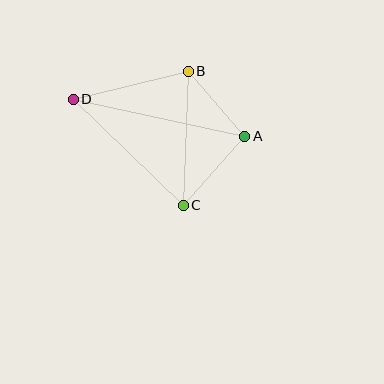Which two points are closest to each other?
Points A and B are closest to each other.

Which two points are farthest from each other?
Points A and D are farthest from each other.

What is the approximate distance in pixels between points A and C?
The distance between A and C is approximately 93 pixels.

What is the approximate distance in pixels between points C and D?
The distance between C and D is approximately 153 pixels.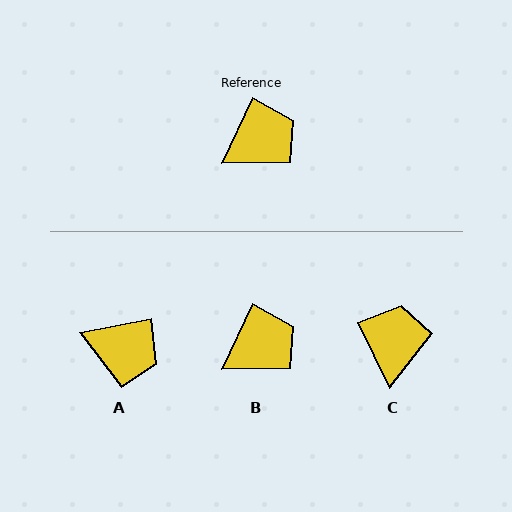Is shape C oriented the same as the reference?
No, it is off by about 51 degrees.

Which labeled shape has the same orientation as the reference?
B.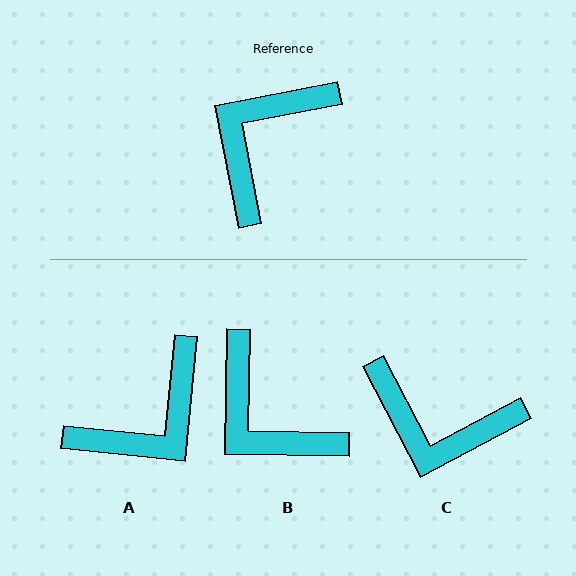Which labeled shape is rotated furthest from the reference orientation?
A, about 163 degrees away.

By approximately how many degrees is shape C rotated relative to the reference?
Approximately 107 degrees counter-clockwise.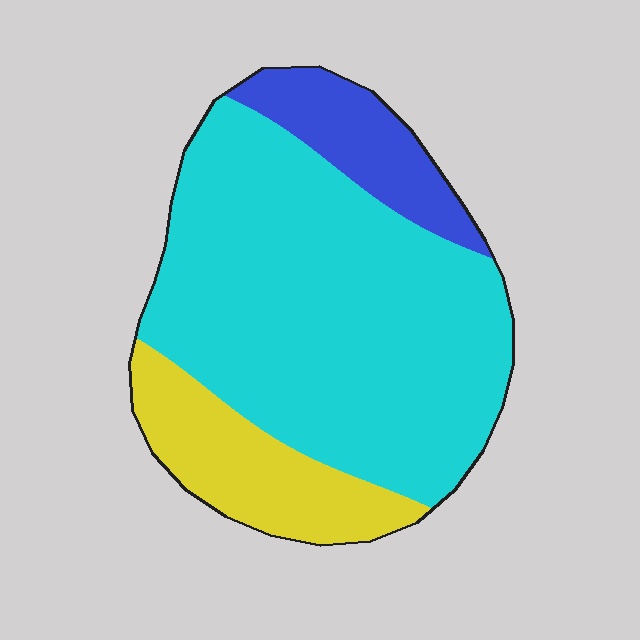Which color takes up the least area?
Blue, at roughly 15%.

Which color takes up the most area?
Cyan, at roughly 70%.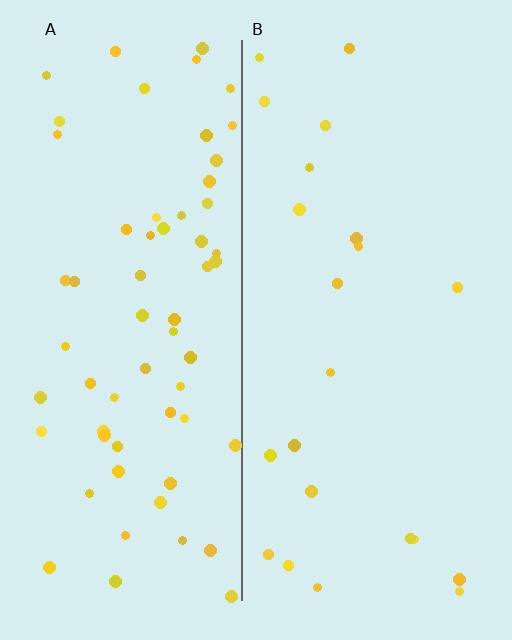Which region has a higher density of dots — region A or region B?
A (the left).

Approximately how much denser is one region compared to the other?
Approximately 2.8× — region A over region B.